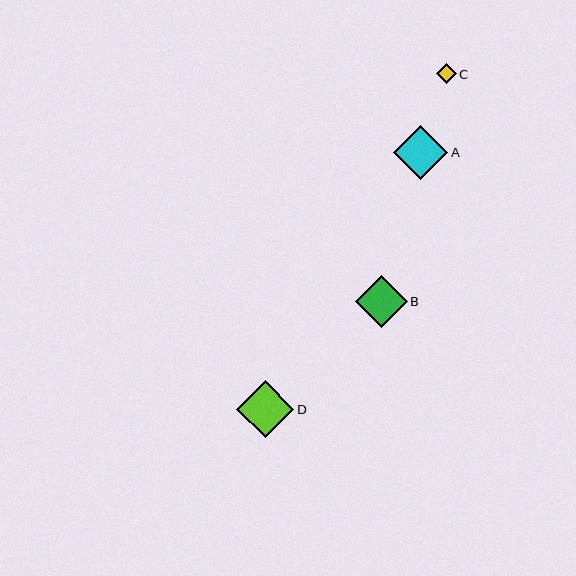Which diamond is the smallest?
Diamond C is the smallest with a size of approximately 20 pixels.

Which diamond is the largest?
Diamond D is the largest with a size of approximately 57 pixels.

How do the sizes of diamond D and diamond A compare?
Diamond D and diamond A are approximately the same size.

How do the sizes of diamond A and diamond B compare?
Diamond A and diamond B are approximately the same size.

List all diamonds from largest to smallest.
From largest to smallest: D, A, B, C.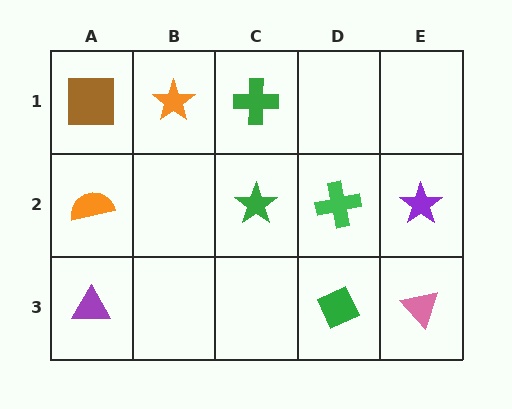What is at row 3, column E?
A pink triangle.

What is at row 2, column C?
A green star.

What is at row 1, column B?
An orange star.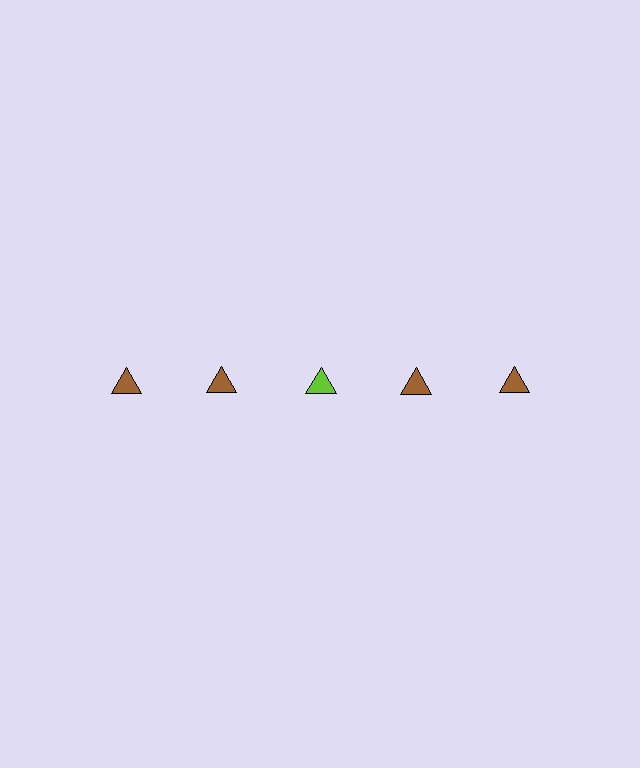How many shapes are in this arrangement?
There are 5 shapes arranged in a grid pattern.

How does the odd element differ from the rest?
It has a different color: lime instead of brown.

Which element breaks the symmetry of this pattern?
The lime triangle in the top row, center column breaks the symmetry. All other shapes are brown triangles.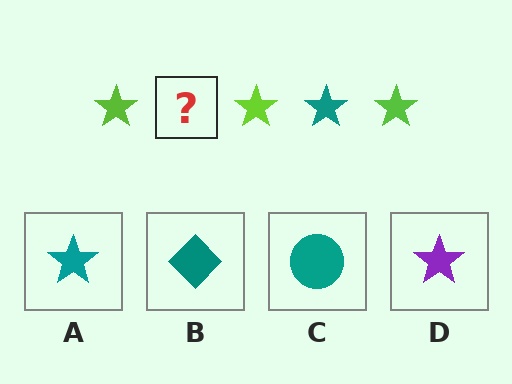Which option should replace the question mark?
Option A.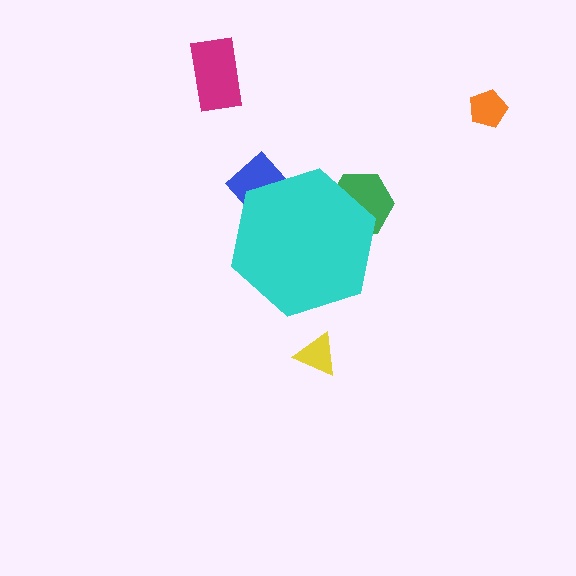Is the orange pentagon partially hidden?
No, the orange pentagon is fully visible.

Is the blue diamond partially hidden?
Yes, the blue diamond is partially hidden behind the cyan hexagon.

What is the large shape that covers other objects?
A cyan hexagon.